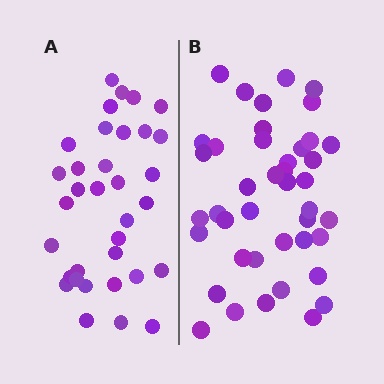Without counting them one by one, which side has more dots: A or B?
Region B (the right region) has more dots.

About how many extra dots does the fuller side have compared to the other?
Region B has roughly 8 or so more dots than region A.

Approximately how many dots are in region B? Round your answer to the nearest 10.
About 40 dots. (The exact count is 42, which rounds to 40.)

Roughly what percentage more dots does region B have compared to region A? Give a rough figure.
About 25% more.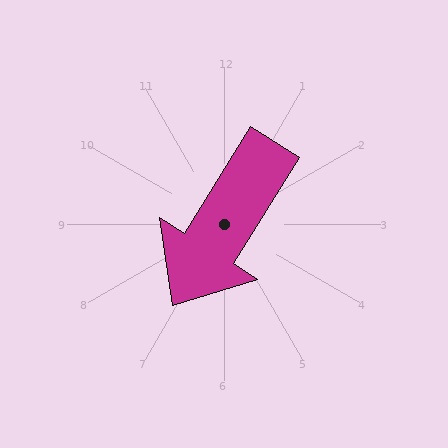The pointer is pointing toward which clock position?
Roughly 7 o'clock.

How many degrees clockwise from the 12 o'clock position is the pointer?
Approximately 212 degrees.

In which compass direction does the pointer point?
Southwest.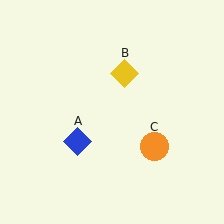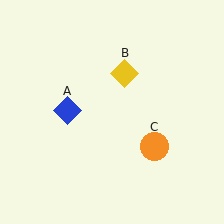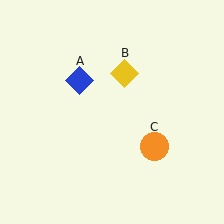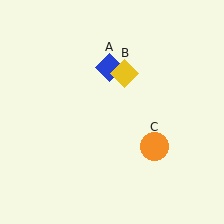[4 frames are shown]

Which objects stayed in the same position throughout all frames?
Yellow diamond (object B) and orange circle (object C) remained stationary.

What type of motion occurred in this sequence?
The blue diamond (object A) rotated clockwise around the center of the scene.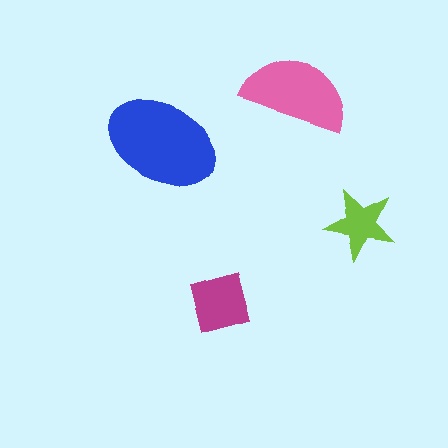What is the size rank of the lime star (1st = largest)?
4th.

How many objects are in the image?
There are 4 objects in the image.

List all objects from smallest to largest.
The lime star, the magenta square, the pink semicircle, the blue ellipse.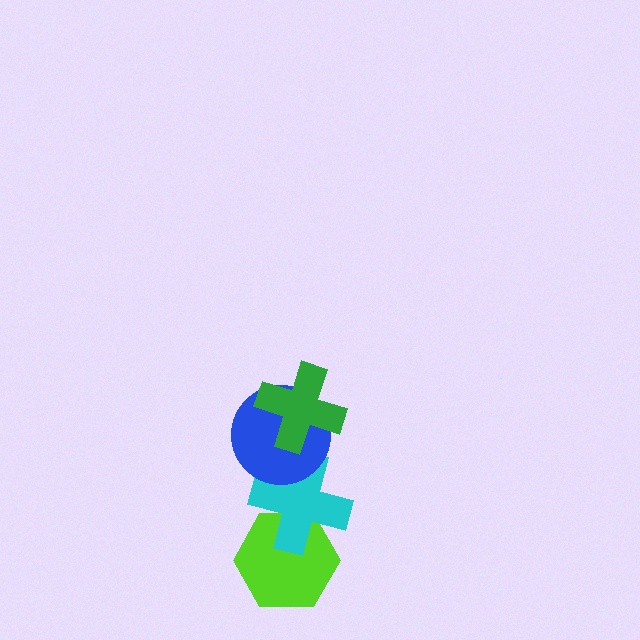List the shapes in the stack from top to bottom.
From top to bottom: the green cross, the blue circle, the cyan cross, the lime hexagon.